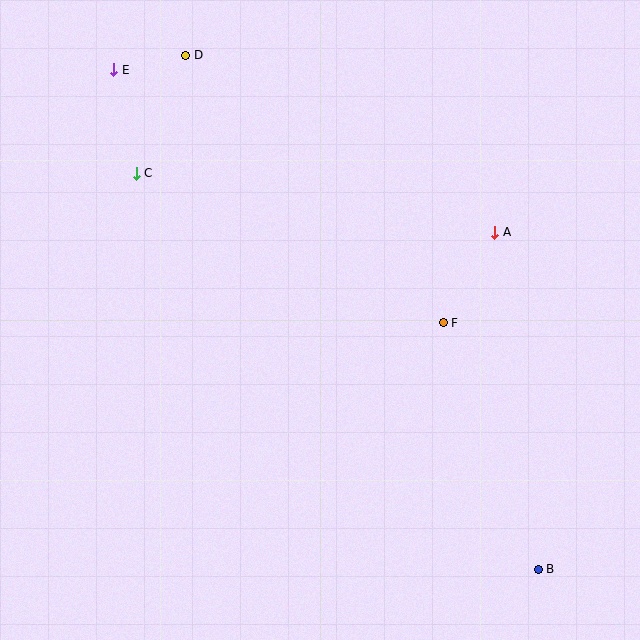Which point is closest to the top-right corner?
Point A is closest to the top-right corner.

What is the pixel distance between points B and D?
The distance between B and D is 623 pixels.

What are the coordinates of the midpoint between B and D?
The midpoint between B and D is at (362, 312).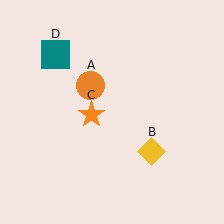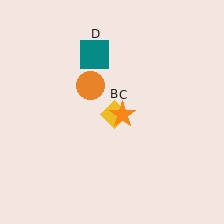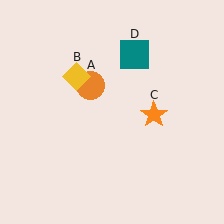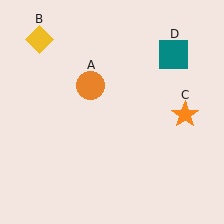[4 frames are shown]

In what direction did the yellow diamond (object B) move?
The yellow diamond (object B) moved up and to the left.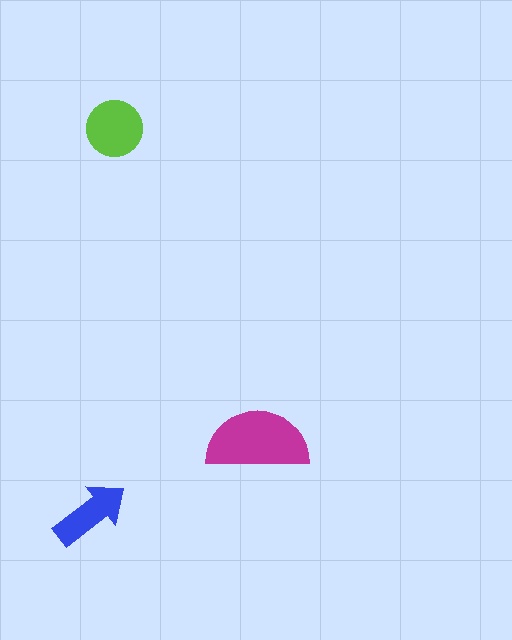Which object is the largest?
The magenta semicircle.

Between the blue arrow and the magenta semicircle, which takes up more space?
The magenta semicircle.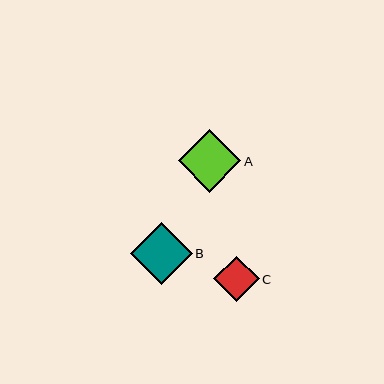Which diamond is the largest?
Diamond A is the largest with a size of approximately 62 pixels.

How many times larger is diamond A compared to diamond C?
Diamond A is approximately 1.4 times the size of diamond C.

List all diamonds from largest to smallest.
From largest to smallest: A, B, C.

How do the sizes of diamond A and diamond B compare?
Diamond A and diamond B are approximately the same size.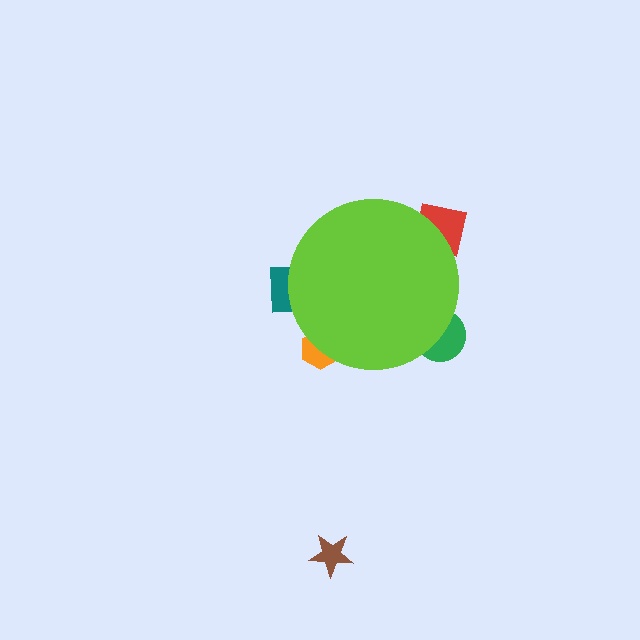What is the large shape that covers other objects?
A lime circle.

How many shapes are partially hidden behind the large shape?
4 shapes are partially hidden.